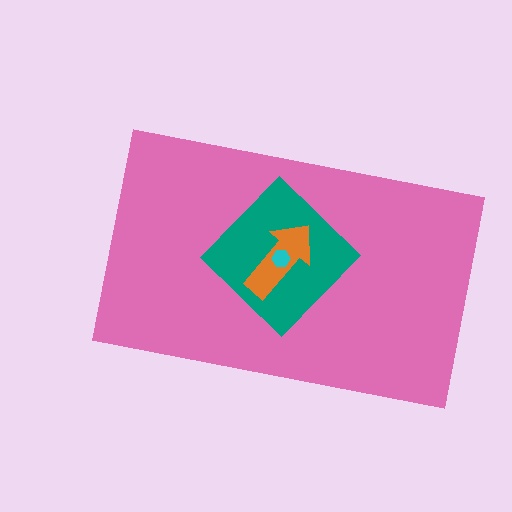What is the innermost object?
The cyan hexagon.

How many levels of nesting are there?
4.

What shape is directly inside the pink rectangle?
The teal diamond.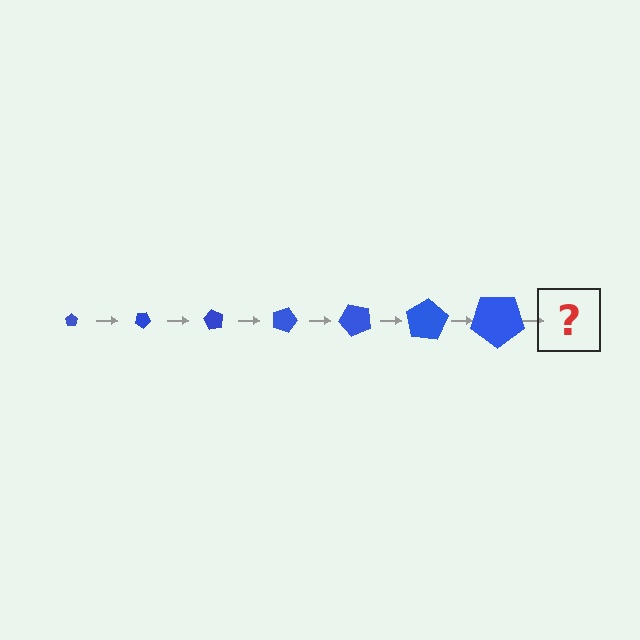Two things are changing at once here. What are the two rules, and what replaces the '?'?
The two rules are that the pentagon grows larger each step and it rotates 30 degrees each step. The '?' should be a pentagon, larger than the previous one and rotated 210 degrees from the start.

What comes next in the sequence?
The next element should be a pentagon, larger than the previous one and rotated 210 degrees from the start.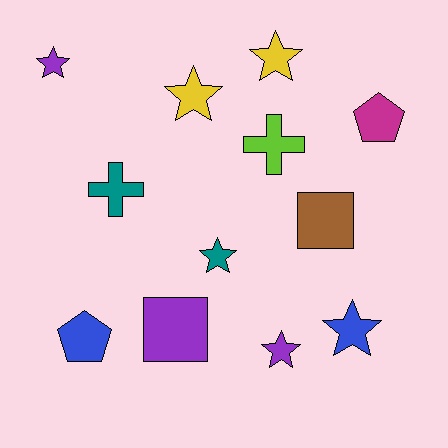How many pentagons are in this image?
There are 2 pentagons.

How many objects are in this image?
There are 12 objects.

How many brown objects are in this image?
There is 1 brown object.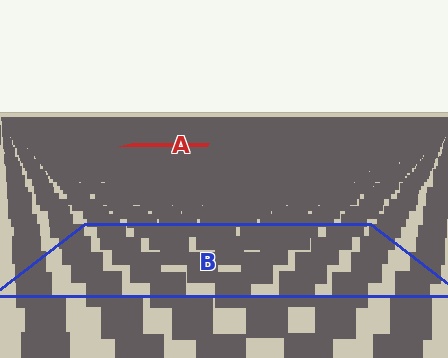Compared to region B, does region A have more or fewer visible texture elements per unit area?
Region A has more texture elements per unit area — they are packed more densely because it is farther away.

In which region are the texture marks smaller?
The texture marks are smaller in region A, because it is farther away.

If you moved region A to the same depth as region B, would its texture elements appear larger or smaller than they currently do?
They would appear larger. At a closer depth, the same texture elements are projected at a bigger on-screen size.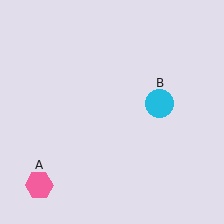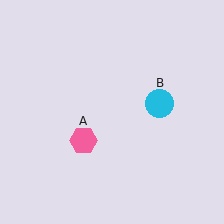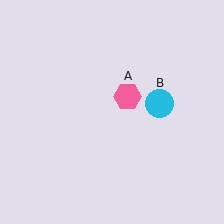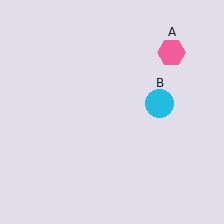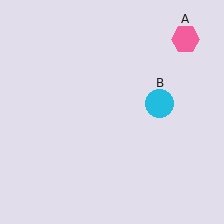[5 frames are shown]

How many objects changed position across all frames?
1 object changed position: pink hexagon (object A).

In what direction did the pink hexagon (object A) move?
The pink hexagon (object A) moved up and to the right.